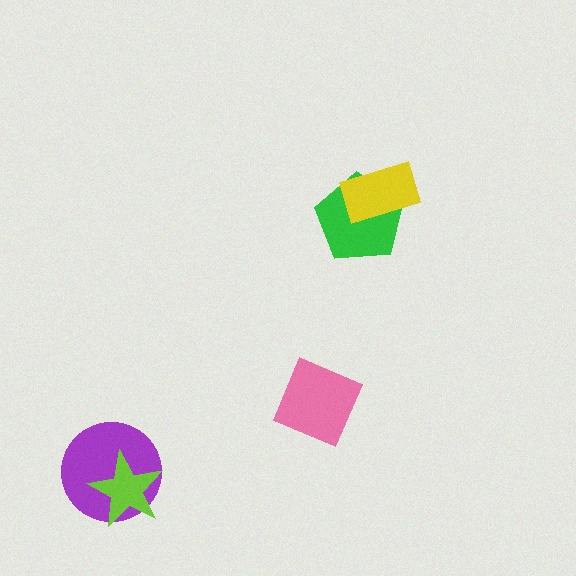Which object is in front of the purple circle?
The lime star is in front of the purple circle.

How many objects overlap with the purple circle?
1 object overlaps with the purple circle.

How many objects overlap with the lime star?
1 object overlaps with the lime star.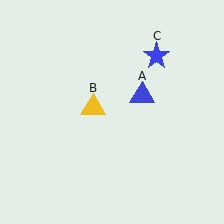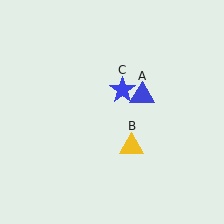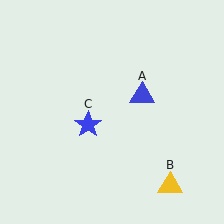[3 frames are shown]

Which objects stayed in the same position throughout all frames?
Blue triangle (object A) remained stationary.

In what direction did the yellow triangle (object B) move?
The yellow triangle (object B) moved down and to the right.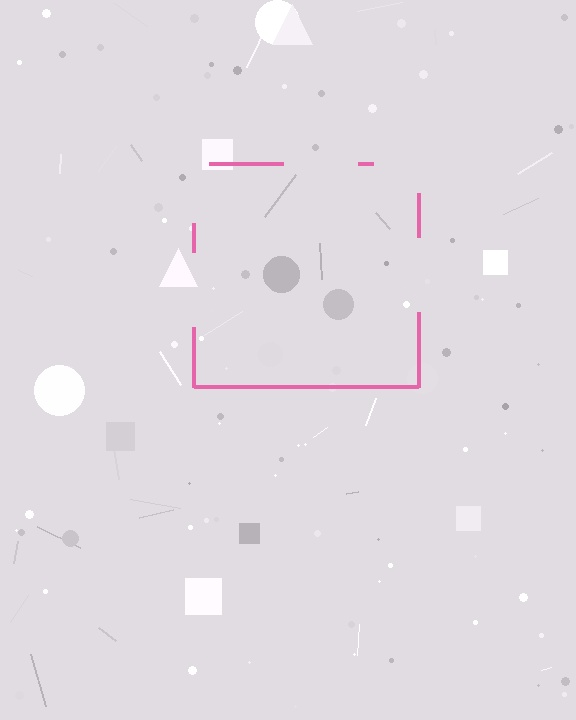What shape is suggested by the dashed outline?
The dashed outline suggests a square.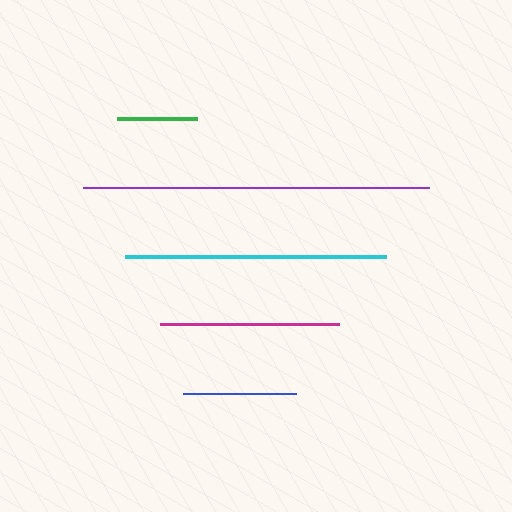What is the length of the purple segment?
The purple segment is approximately 346 pixels long.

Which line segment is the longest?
The purple line is the longest at approximately 346 pixels.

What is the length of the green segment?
The green segment is approximately 80 pixels long.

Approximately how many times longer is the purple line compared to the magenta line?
The purple line is approximately 1.9 times the length of the magenta line.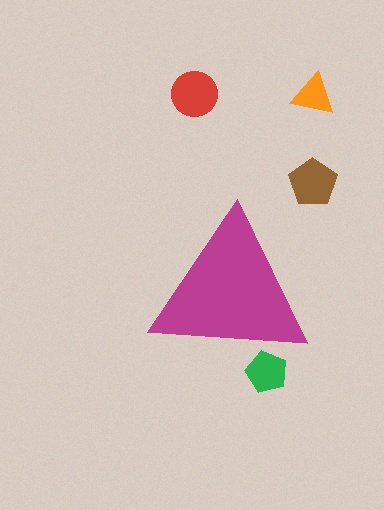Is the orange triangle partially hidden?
No, the orange triangle is fully visible.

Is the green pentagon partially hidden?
Yes, the green pentagon is partially hidden behind the magenta triangle.